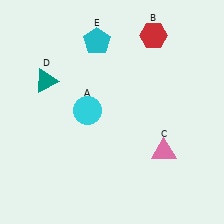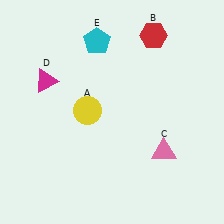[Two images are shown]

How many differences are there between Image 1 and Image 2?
There are 2 differences between the two images.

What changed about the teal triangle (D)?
In Image 1, D is teal. In Image 2, it changed to magenta.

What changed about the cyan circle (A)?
In Image 1, A is cyan. In Image 2, it changed to yellow.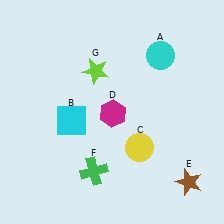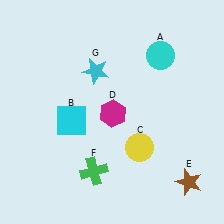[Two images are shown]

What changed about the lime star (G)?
In Image 1, G is lime. In Image 2, it changed to cyan.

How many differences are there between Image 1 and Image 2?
There is 1 difference between the two images.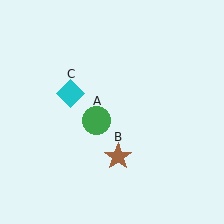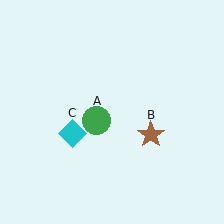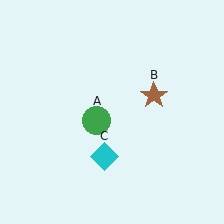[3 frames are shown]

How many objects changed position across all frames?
2 objects changed position: brown star (object B), cyan diamond (object C).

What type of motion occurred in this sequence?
The brown star (object B), cyan diamond (object C) rotated counterclockwise around the center of the scene.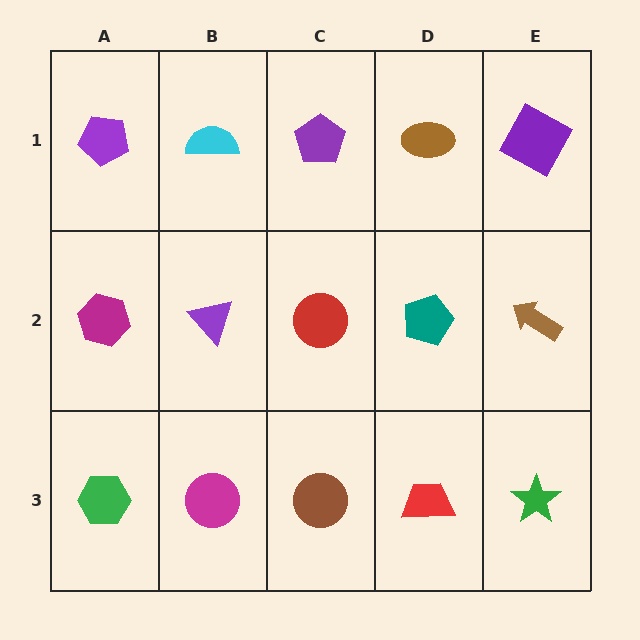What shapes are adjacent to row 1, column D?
A teal pentagon (row 2, column D), a purple pentagon (row 1, column C), a purple square (row 1, column E).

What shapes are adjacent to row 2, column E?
A purple square (row 1, column E), a green star (row 3, column E), a teal pentagon (row 2, column D).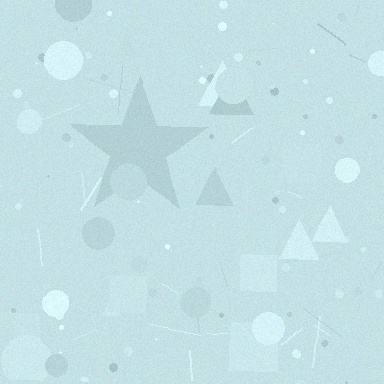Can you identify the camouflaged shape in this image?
The camouflaged shape is a star.